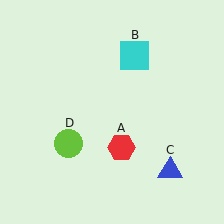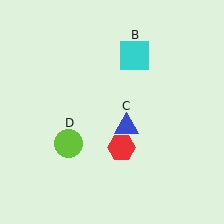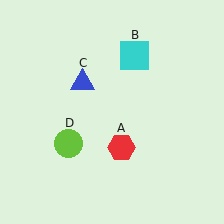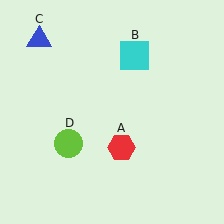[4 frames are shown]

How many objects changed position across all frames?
1 object changed position: blue triangle (object C).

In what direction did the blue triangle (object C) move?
The blue triangle (object C) moved up and to the left.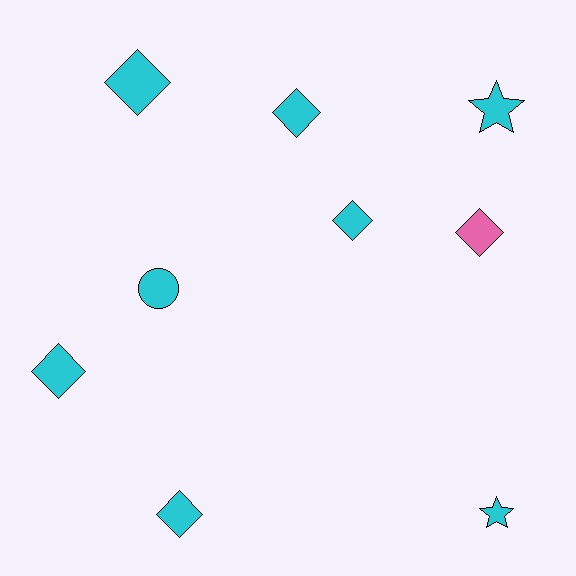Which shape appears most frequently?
Diamond, with 6 objects.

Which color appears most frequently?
Cyan, with 8 objects.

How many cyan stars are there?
There are 2 cyan stars.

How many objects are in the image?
There are 9 objects.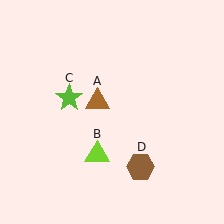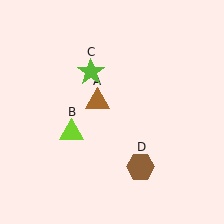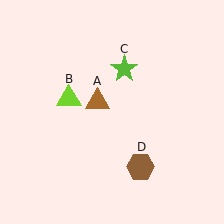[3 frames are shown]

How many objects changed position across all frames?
2 objects changed position: lime triangle (object B), lime star (object C).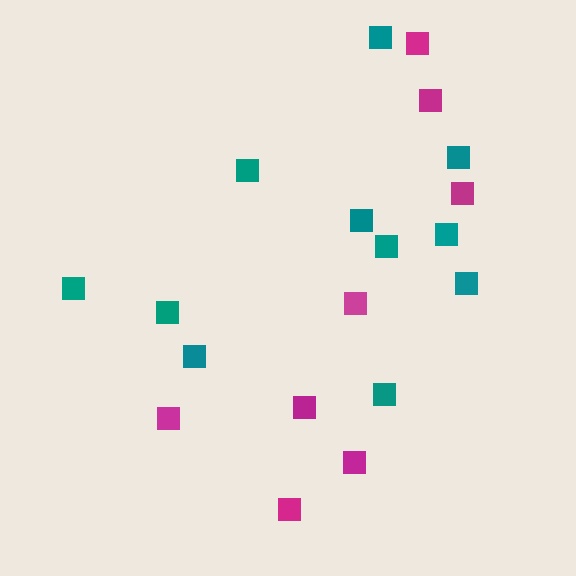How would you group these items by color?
There are 2 groups: one group of teal squares (11) and one group of magenta squares (8).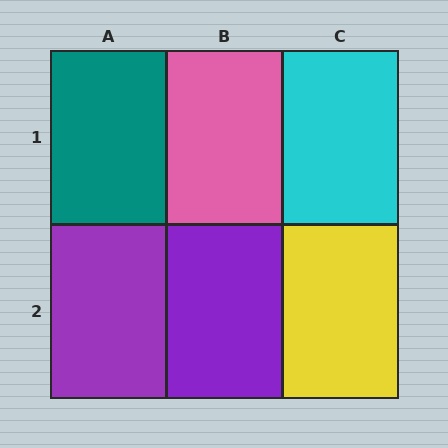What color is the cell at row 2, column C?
Yellow.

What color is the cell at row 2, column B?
Purple.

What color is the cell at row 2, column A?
Purple.